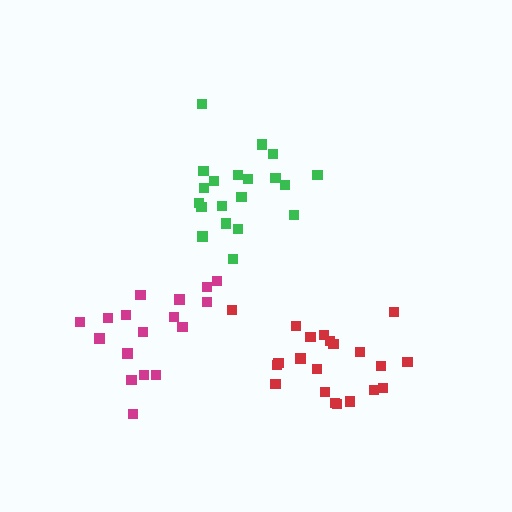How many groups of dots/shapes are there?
There are 3 groups.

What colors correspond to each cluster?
The clusters are colored: green, magenta, red.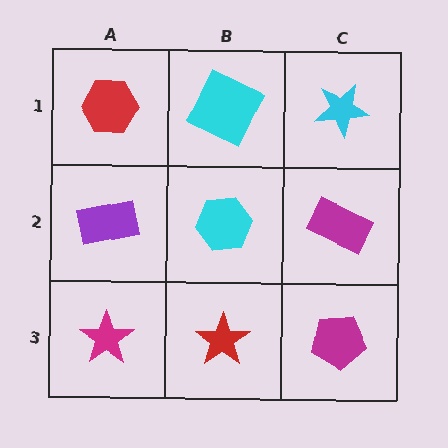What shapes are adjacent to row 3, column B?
A cyan hexagon (row 2, column B), a magenta star (row 3, column A), a magenta pentagon (row 3, column C).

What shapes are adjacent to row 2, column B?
A cyan square (row 1, column B), a red star (row 3, column B), a purple rectangle (row 2, column A), a magenta rectangle (row 2, column C).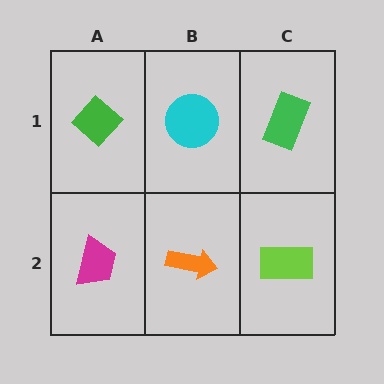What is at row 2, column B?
An orange arrow.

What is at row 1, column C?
A green rectangle.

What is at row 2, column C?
A lime rectangle.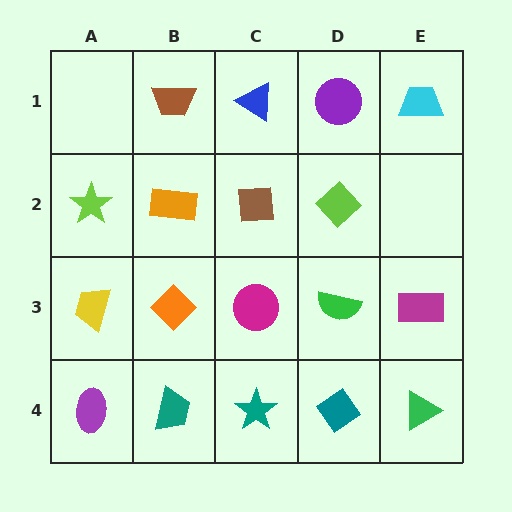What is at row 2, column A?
A lime star.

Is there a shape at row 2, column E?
No, that cell is empty.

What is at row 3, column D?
A green semicircle.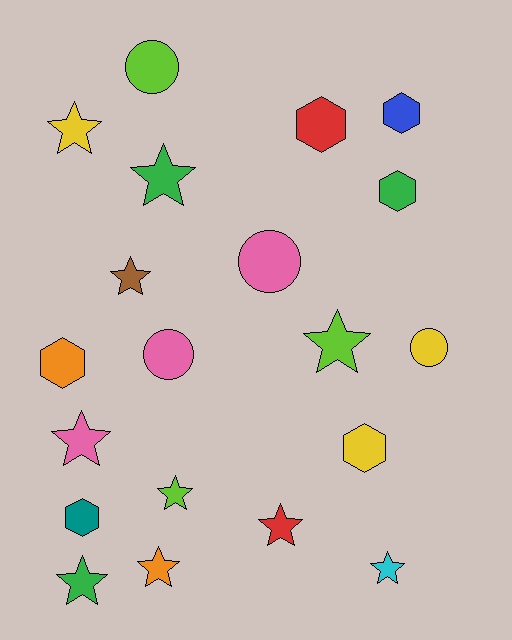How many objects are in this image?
There are 20 objects.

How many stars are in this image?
There are 10 stars.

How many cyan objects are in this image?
There is 1 cyan object.